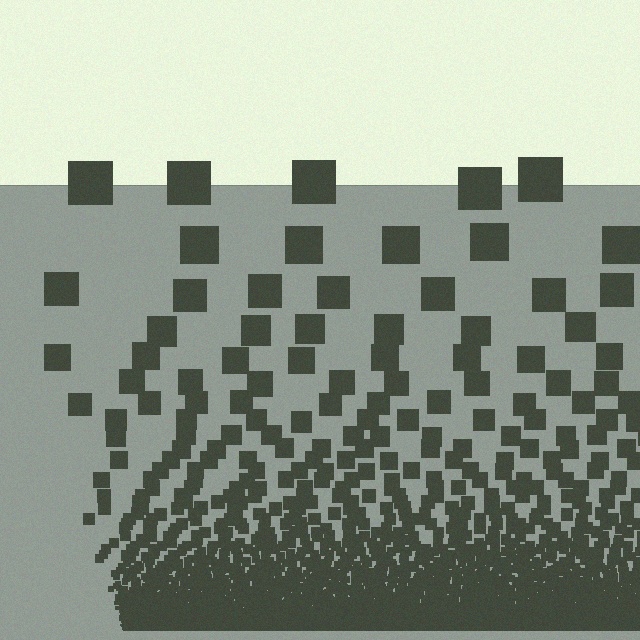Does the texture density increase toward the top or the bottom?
Density increases toward the bottom.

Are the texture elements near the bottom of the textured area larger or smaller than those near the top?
Smaller. The gradient is inverted — elements near the bottom are smaller and denser.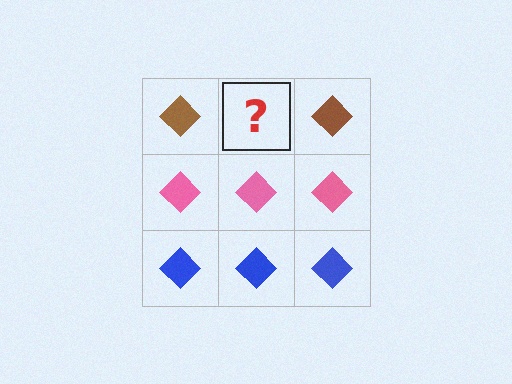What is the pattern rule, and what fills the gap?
The rule is that each row has a consistent color. The gap should be filled with a brown diamond.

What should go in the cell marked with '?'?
The missing cell should contain a brown diamond.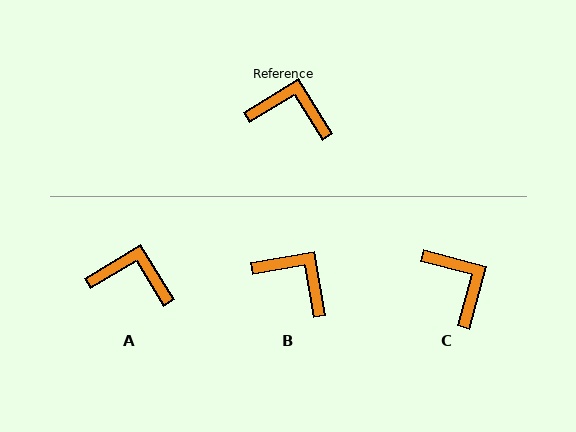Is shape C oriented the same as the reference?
No, it is off by about 47 degrees.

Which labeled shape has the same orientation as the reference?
A.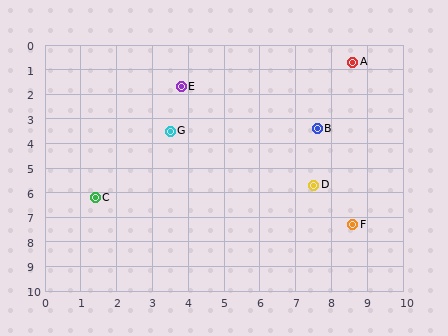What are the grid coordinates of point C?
Point C is at approximately (1.4, 6.2).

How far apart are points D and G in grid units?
Points D and G are about 4.6 grid units apart.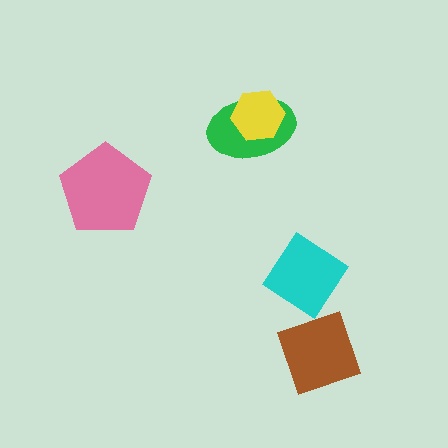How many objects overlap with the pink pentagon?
0 objects overlap with the pink pentagon.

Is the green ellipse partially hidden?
Yes, it is partially covered by another shape.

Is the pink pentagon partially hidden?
No, no other shape covers it.